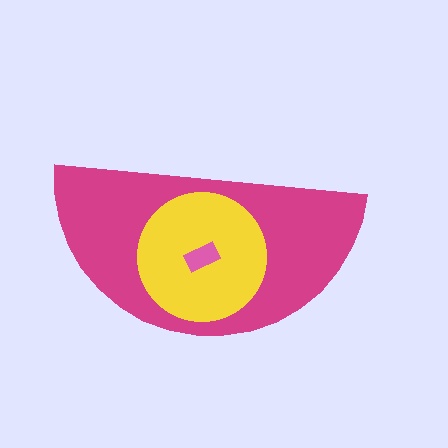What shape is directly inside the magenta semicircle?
The yellow circle.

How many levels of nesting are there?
3.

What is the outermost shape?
The magenta semicircle.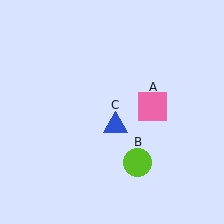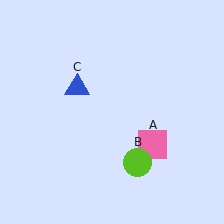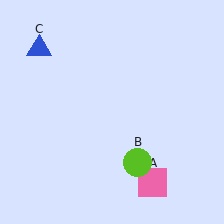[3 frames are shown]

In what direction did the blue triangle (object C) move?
The blue triangle (object C) moved up and to the left.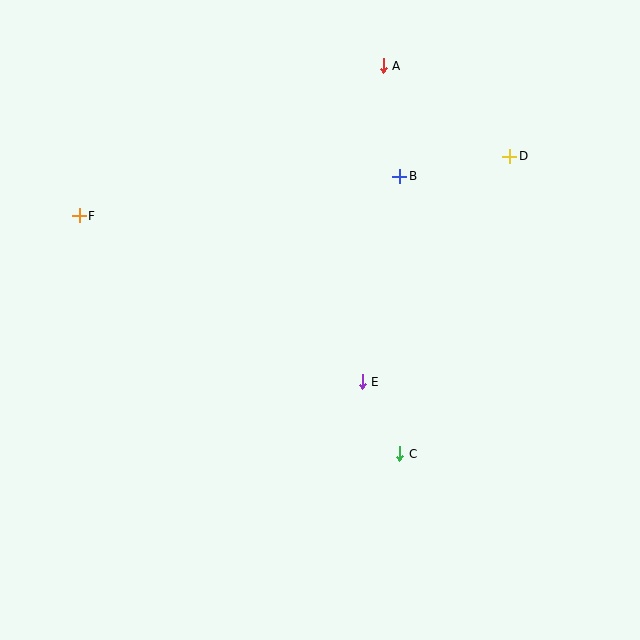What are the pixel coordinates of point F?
Point F is at (79, 216).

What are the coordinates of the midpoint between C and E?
The midpoint between C and E is at (381, 418).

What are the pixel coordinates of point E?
Point E is at (362, 382).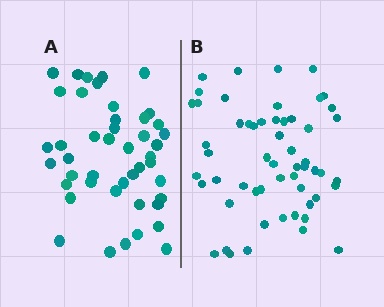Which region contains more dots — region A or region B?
Region B (the right region) has more dots.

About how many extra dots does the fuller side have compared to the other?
Region B has roughly 12 or so more dots than region A.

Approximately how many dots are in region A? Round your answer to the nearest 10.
About 40 dots. (The exact count is 45, which rounds to 40.)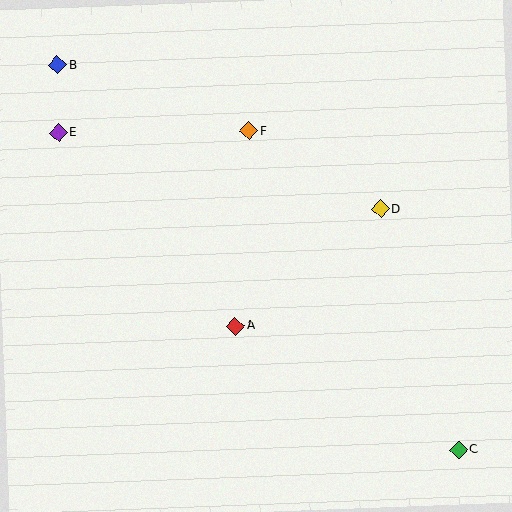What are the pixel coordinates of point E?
Point E is at (59, 132).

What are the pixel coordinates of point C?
Point C is at (459, 450).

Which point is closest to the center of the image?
Point A at (236, 326) is closest to the center.